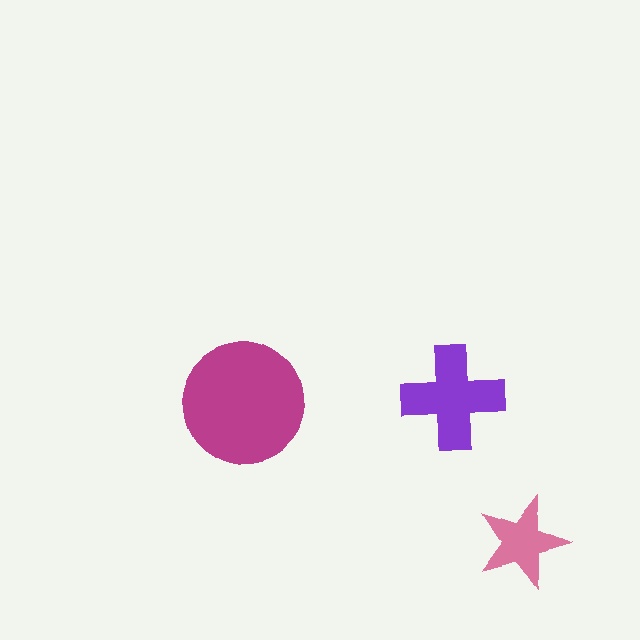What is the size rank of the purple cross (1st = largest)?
2nd.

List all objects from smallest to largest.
The pink star, the purple cross, the magenta circle.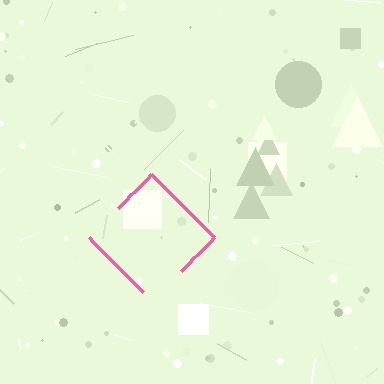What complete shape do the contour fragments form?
The contour fragments form a diamond.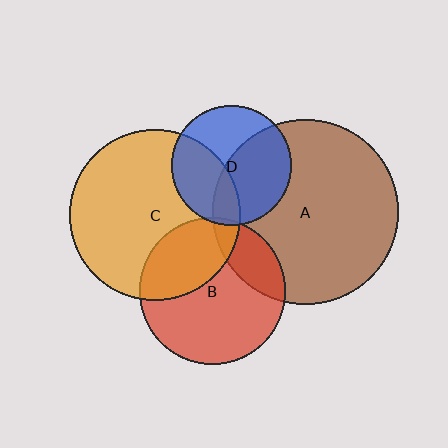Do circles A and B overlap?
Yes.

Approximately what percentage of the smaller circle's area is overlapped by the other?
Approximately 20%.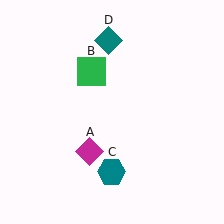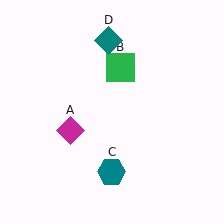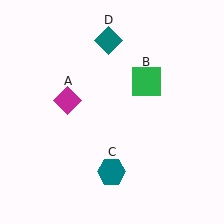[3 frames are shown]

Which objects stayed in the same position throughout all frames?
Teal hexagon (object C) and teal diamond (object D) remained stationary.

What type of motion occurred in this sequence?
The magenta diamond (object A), green square (object B) rotated clockwise around the center of the scene.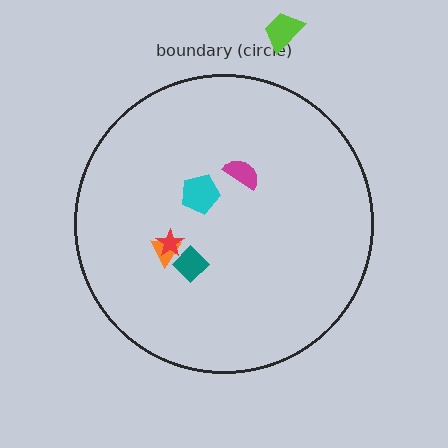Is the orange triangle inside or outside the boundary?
Inside.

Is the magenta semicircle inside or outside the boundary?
Inside.